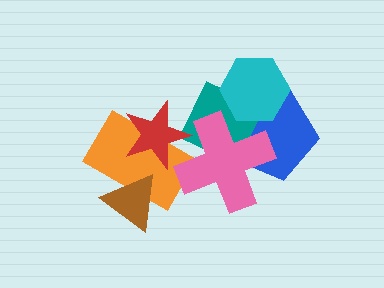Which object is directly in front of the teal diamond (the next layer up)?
The cyan hexagon is directly in front of the teal diamond.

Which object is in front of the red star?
The pink cross is in front of the red star.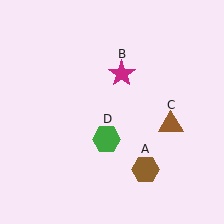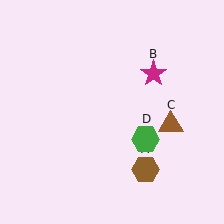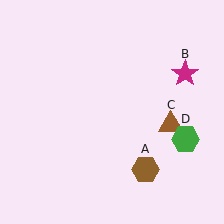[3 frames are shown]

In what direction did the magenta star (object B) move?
The magenta star (object B) moved right.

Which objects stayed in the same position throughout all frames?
Brown hexagon (object A) and brown triangle (object C) remained stationary.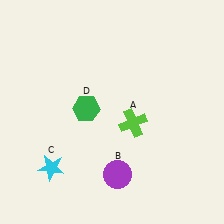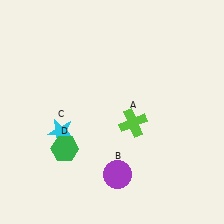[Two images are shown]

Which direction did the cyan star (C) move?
The cyan star (C) moved up.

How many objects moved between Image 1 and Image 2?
2 objects moved between the two images.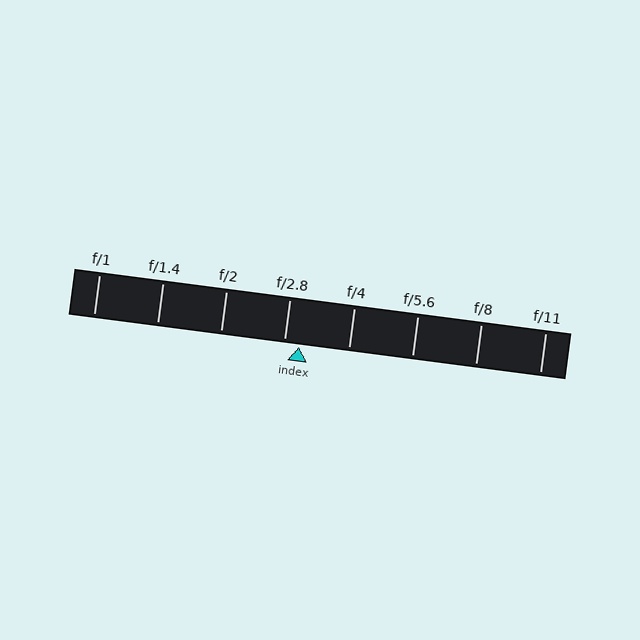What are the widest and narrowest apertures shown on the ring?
The widest aperture shown is f/1 and the narrowest is f/11.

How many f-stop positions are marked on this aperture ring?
There are 8 f-stop positions marked.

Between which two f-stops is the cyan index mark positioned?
The index mark is between f/2.8 and f/4.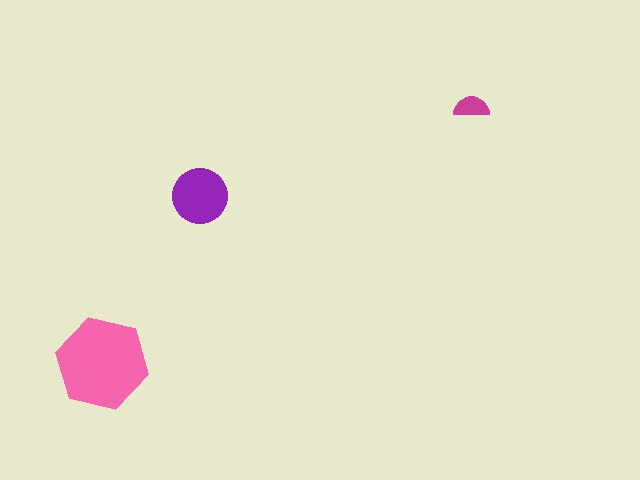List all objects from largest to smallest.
The pink hexagon, the purple circle, the magenta semicircle.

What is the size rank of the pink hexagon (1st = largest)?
1st.